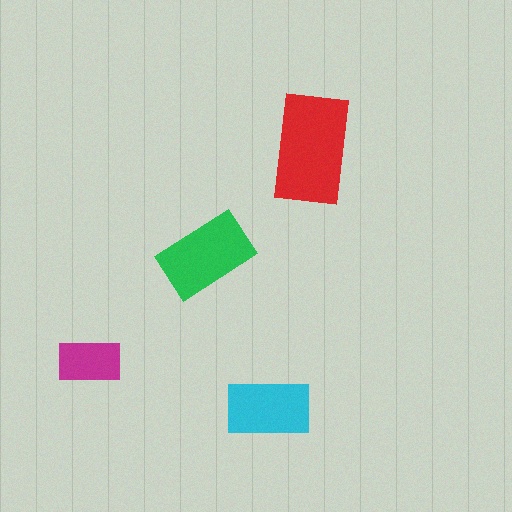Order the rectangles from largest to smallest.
the red one, the green one, the cyan one, the magenta one.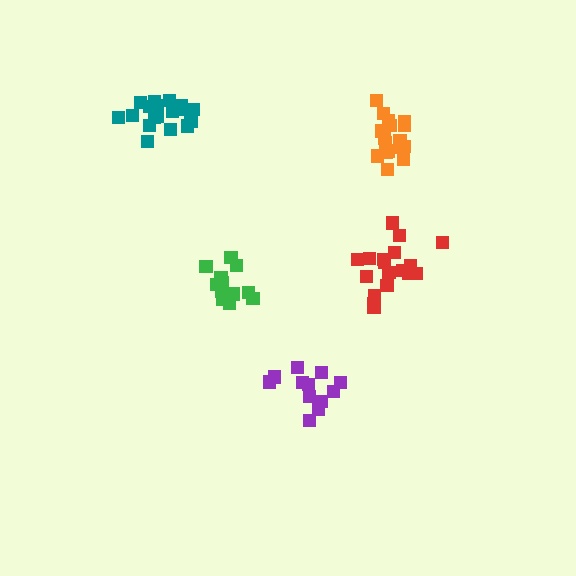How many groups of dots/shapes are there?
There are 5 groups.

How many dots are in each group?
Group 1: 14 dots, Group 2: 12 dots, Group 3: 18 dots, Group 4: 17 dots, Group 5: 18 dots (79 total).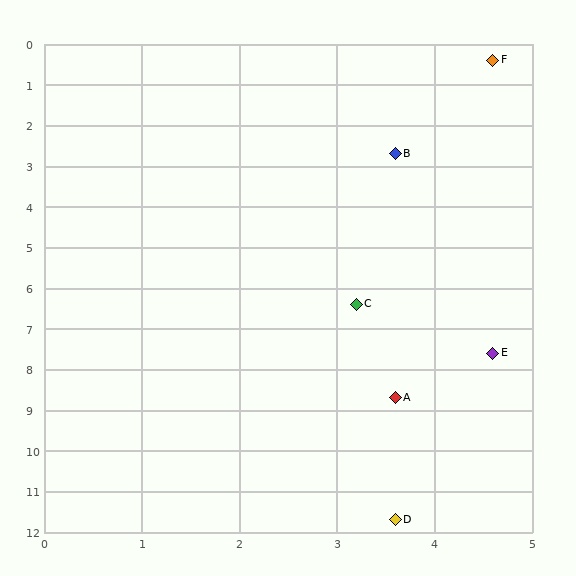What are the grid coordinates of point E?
Point E is at approximately (4.6, 7.6).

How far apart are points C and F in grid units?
Points C and F are about 6.2 grid units apart.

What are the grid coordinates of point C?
Point C is at approximately (3.2, 6.4).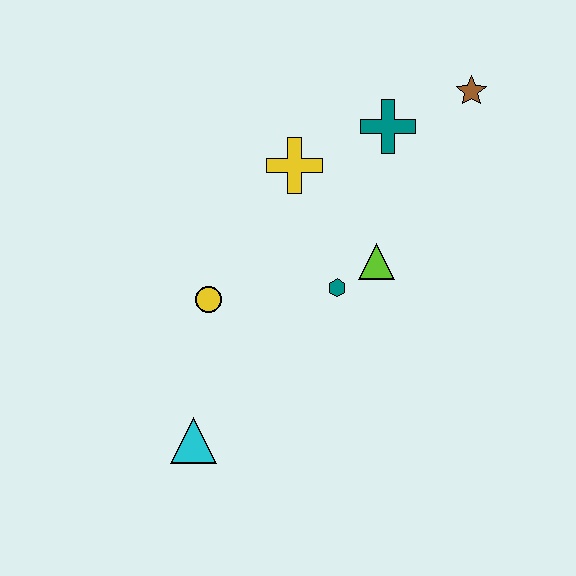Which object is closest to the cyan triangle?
The yellow circle is closest to the cyan triangle.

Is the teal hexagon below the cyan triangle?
No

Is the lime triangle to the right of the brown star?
No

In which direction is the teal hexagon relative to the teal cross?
The teal hexagon is below the teal cross.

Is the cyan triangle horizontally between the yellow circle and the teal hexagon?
No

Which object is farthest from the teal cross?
The cyan triangle is farthest from the teal cross.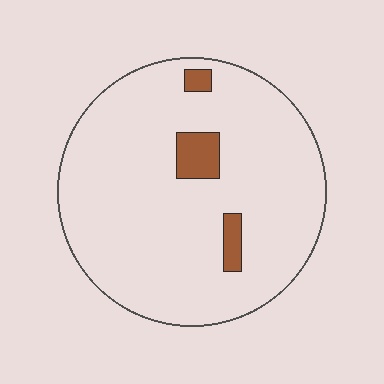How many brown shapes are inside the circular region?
3.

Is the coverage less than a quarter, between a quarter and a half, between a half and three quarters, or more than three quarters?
Less than a quarter.